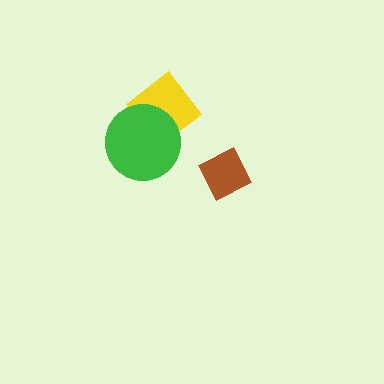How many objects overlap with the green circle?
1 object overlaps with the green circle.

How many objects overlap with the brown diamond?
0 objects overlap with the brown diamond.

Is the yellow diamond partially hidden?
Yes, it is partially covered by another shape.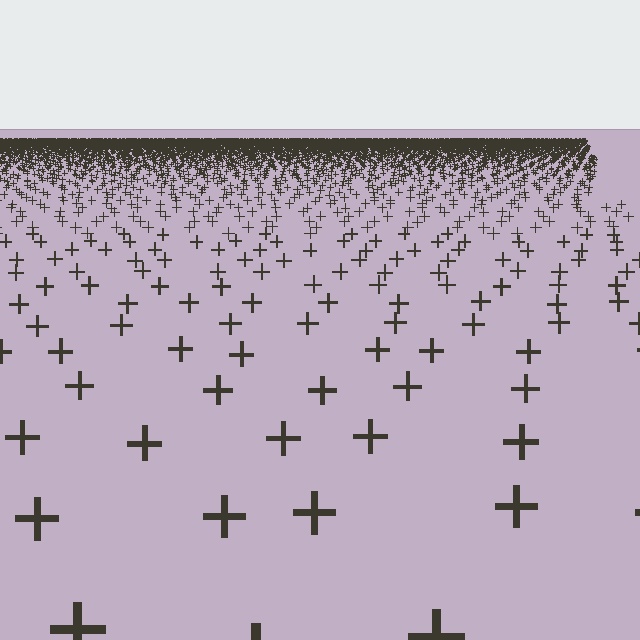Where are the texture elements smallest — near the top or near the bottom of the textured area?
Near the top.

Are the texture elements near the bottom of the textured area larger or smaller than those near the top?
Larger. Near the bottom, elements are closer to the viewer and appear at a bigger on-screen size.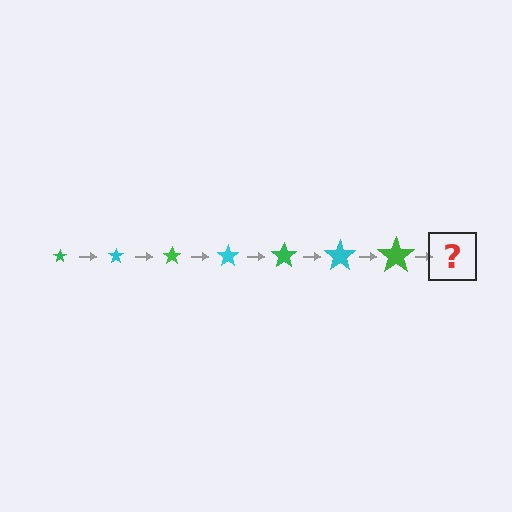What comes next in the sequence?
The next element should be a cyan star, larger than the previous one.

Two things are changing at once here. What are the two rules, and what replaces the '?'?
The two rules are that the star grows larger each step and the color cycles through green and cyan. The '?' should be a cyan star, larger than the previous one.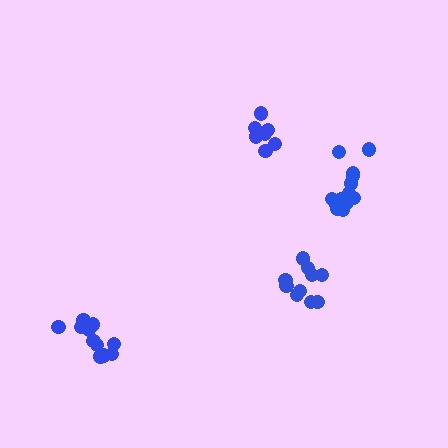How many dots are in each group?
Group 1: 10 dots, Group 2: 7 dots, Group 3: 11 dots, Group 4: 13 dots (41 total).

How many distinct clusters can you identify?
There are 4 distinct clusters.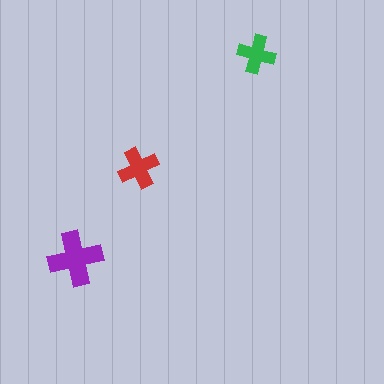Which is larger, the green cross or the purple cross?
The purple one.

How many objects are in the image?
There are 3 objects in the image.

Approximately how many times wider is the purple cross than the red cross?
About 1.5 times wider.